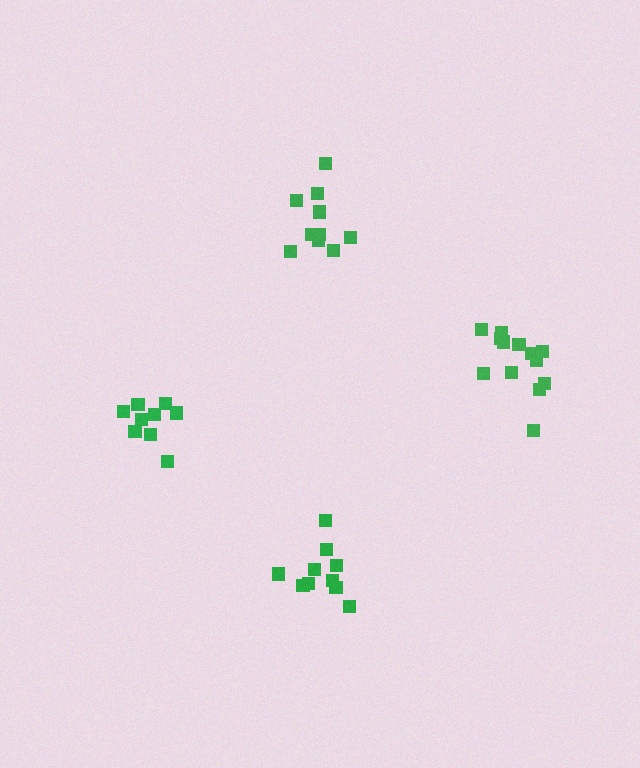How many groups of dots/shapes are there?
There are 4 groups.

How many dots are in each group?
Group 1: 10 dots, Group 2: 9 dots, Group 3: 10 dots, Group 4: 13 dots (42 total).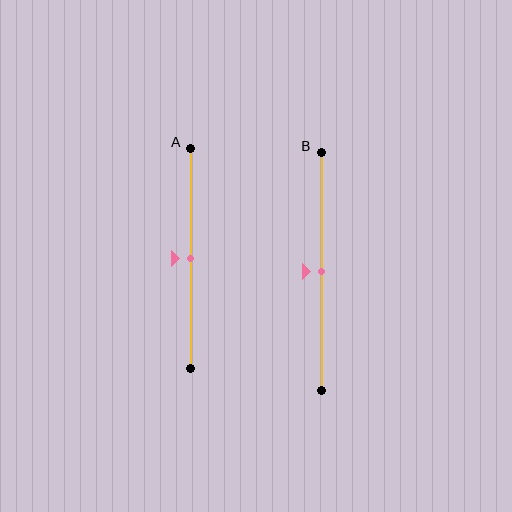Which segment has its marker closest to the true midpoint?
Segment A has its marker closest to the true midpoint.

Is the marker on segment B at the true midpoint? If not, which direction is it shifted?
Yes, the marker on segment B is at the true midpoint.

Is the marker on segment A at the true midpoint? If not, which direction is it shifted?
Yes, the marker on segment A is at the true midpoint.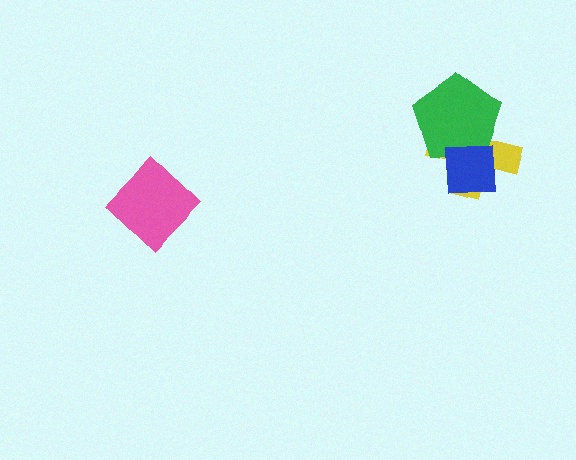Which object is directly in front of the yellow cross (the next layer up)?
The green pentagon is directly in front of the yellow cross.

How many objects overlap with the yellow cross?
2 objects overlap with the yellow cross.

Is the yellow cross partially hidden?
Yes, it is partially covered by another shape.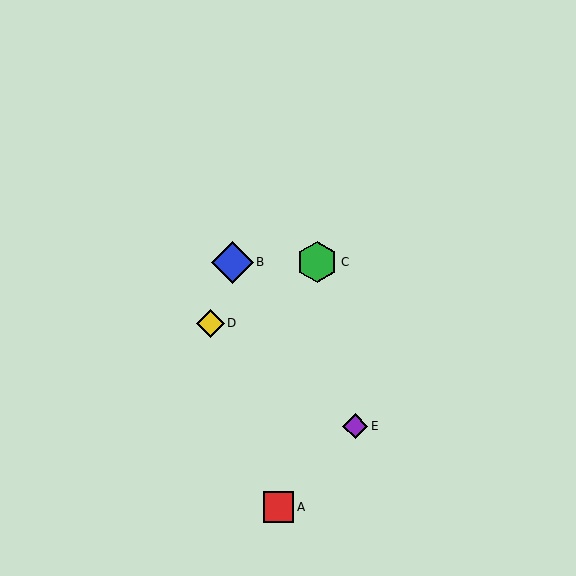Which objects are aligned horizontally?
Objects B, C are aligned horizontally.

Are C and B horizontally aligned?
Yes, both are at y≈262.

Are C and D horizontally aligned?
No, C is at y≈262 and D is at y≈323.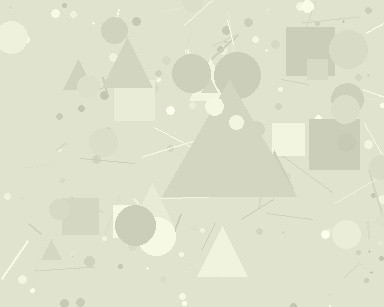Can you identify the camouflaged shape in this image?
The camouflaged shape is a triangle.